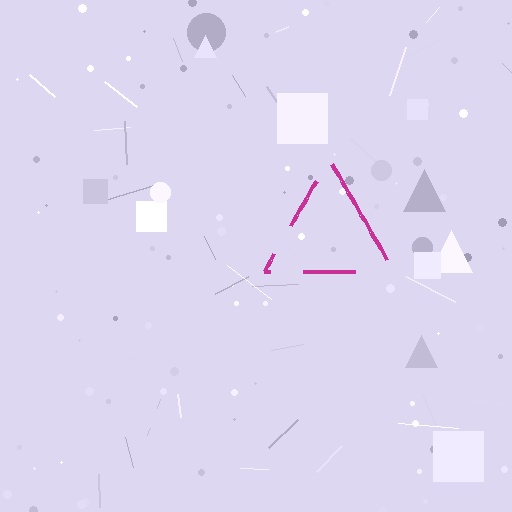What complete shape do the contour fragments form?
The contour fragments form a triangle.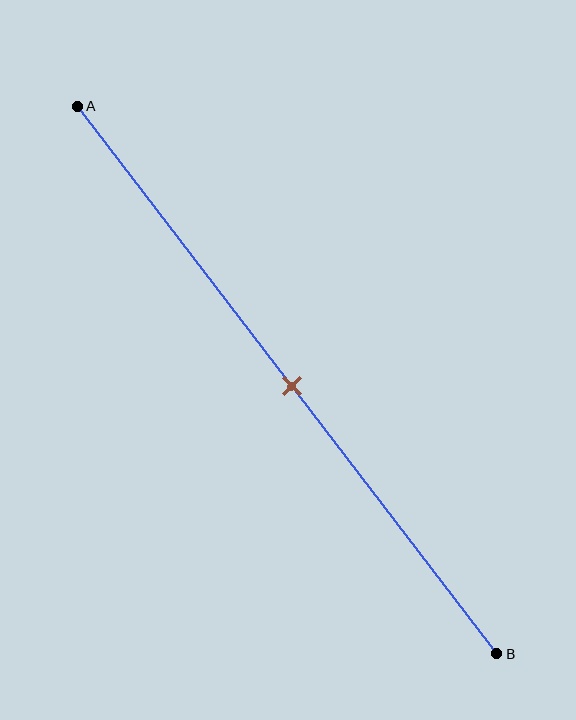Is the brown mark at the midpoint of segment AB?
Yes, the mark is approximately at the midpoint.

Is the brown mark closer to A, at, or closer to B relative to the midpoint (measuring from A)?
The brown mark is approximately at the midpoint of segment AB.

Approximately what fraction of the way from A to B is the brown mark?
The brown mark is approximately 50% of the way from A to B.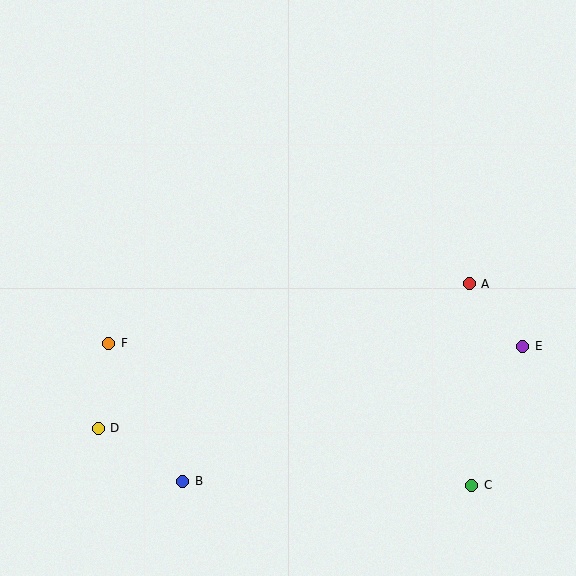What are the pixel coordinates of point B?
Point B is at (183, 481).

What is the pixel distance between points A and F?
The distance between A and F is 365 pixels.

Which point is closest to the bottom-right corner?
Point C is closest to the bottom-right corner.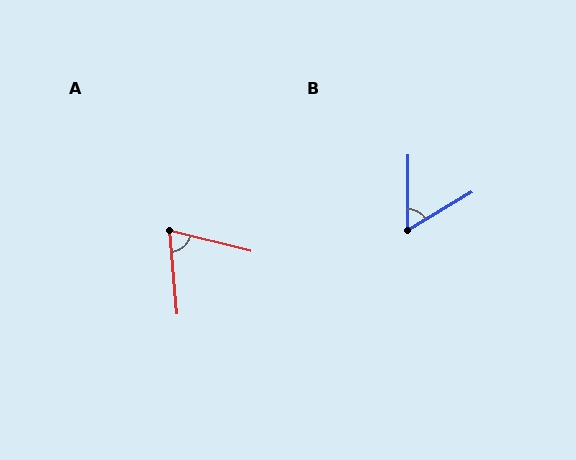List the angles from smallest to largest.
B (58°), A (71°).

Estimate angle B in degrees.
Approximately 58 degrees.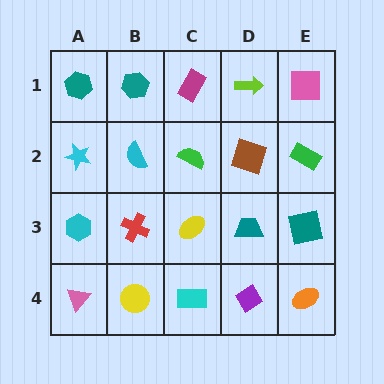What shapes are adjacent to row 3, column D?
A brown square (row 2, column D), a purple diamond (row 4, column D), a yellow ellipse (row 3, column C), a teal square (row 3, column E).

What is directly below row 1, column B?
A cyan semicircle.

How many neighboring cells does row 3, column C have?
4.